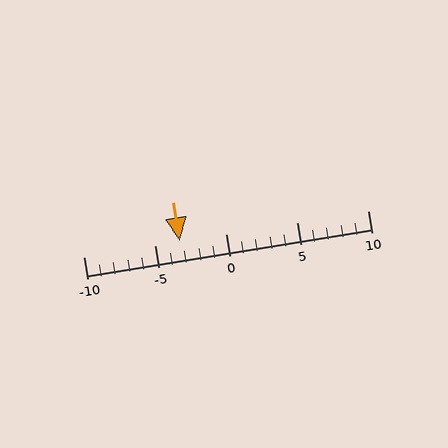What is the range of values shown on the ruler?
The ruler shows values from -10 to 10.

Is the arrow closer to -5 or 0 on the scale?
The arrow is closer to -5.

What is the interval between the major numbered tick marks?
The major tick marks are spaced 5 units apart.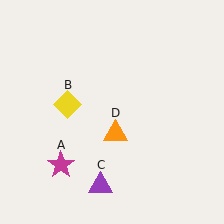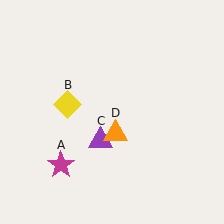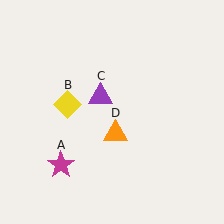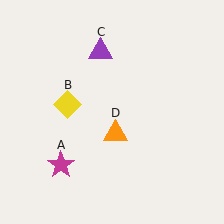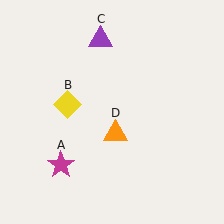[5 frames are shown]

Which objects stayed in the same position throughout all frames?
Magenta star (object A) and yellow diamond (object B) and orange triangle (object D) remained stationary.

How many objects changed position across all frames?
1 object changed position: purple triangle (object C).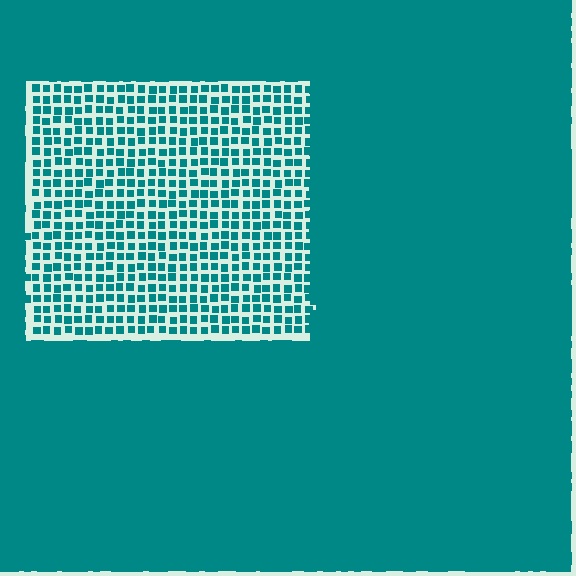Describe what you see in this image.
The image contains small teal elements arranged at two different densities. A rectangle-shaped region is visible where the elements are less densely packed than the surrounding area.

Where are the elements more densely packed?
The elements are more densely packed outside the rectangle boundary.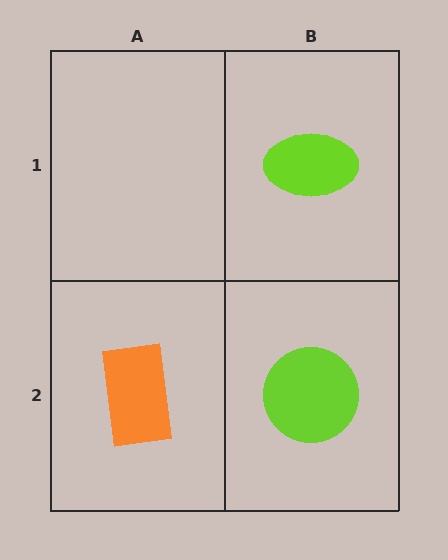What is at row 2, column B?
A lime circle.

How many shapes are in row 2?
2 shapes.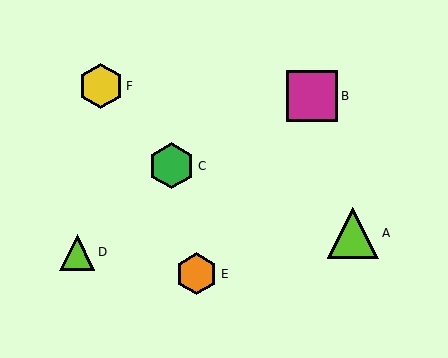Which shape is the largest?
The lime triangle (labeled A) is the largest.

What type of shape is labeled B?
Shape B is a magenta square.